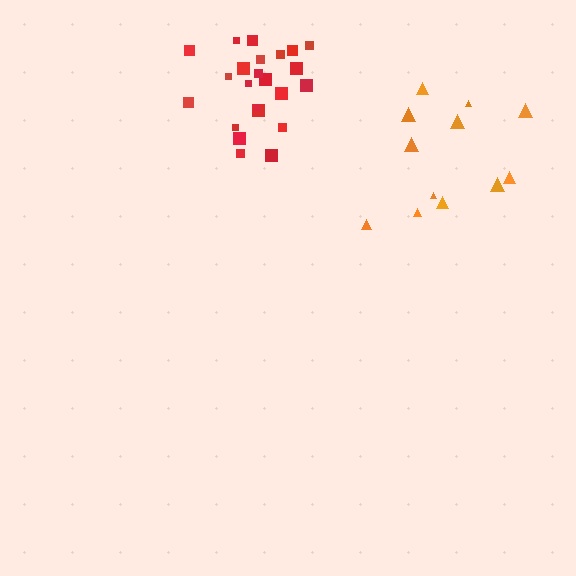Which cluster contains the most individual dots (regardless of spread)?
Red (23).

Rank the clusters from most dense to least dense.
red, orange.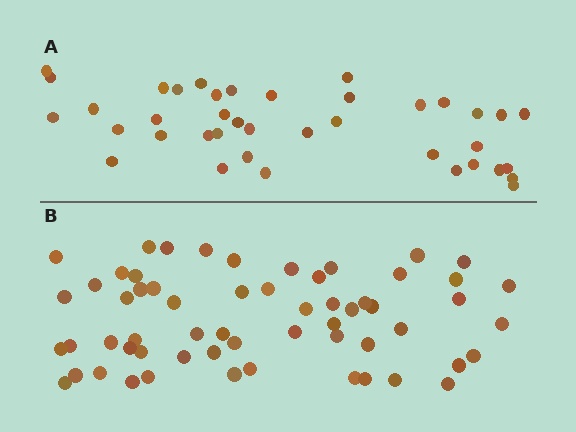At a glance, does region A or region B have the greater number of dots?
Region B (the bottom region) has more dots.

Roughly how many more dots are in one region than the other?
Region B has approximately 20 more dots than region A.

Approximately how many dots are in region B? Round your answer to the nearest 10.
About 60 dots. (The exact count is 59, which rounds to 60.)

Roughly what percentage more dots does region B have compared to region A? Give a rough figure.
About 50% more.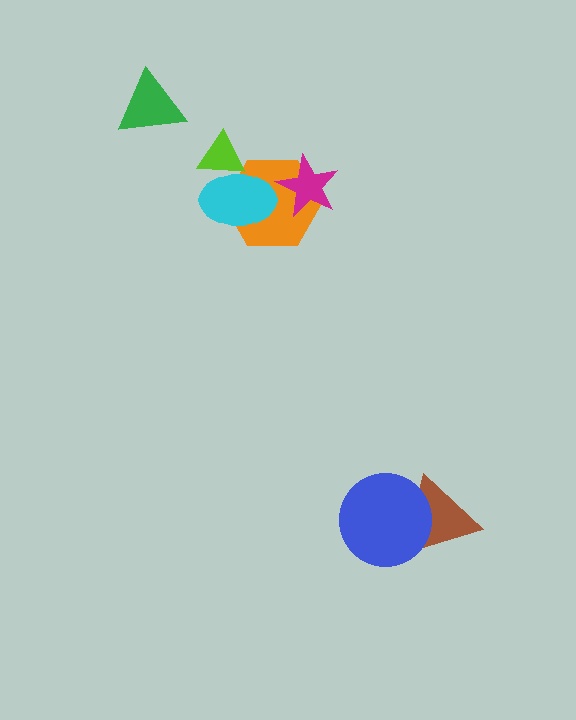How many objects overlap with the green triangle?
0 objects overlap with the green triangle.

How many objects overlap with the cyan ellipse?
2 objects overlap with the cyan ellipse.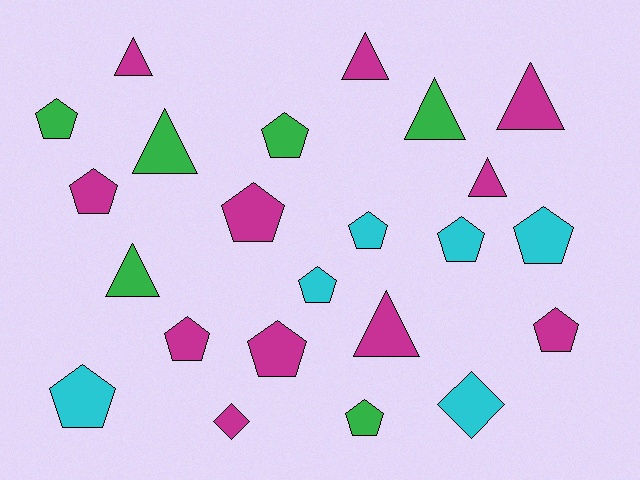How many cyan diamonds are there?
There is 1 cyan diamond.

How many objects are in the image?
There are 23 objects.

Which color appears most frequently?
Magenta, with 11 objects.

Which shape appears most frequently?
Pentagon, with 13 objects.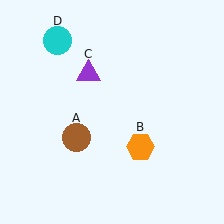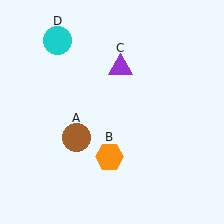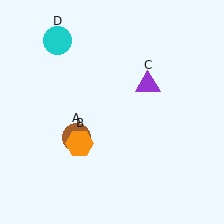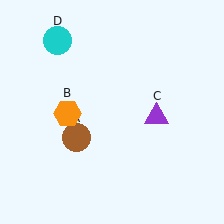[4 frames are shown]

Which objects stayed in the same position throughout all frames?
Brown circle (object A) and cyan circle (object D) remained stationary.